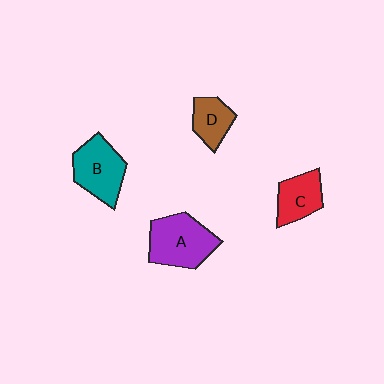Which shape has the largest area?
Shape A (purple).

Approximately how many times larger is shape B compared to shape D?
Approximately 1.6 times.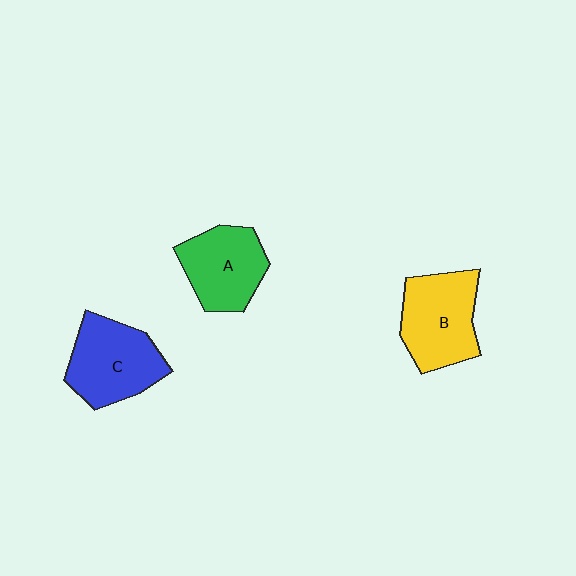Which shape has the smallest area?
Shape A (green).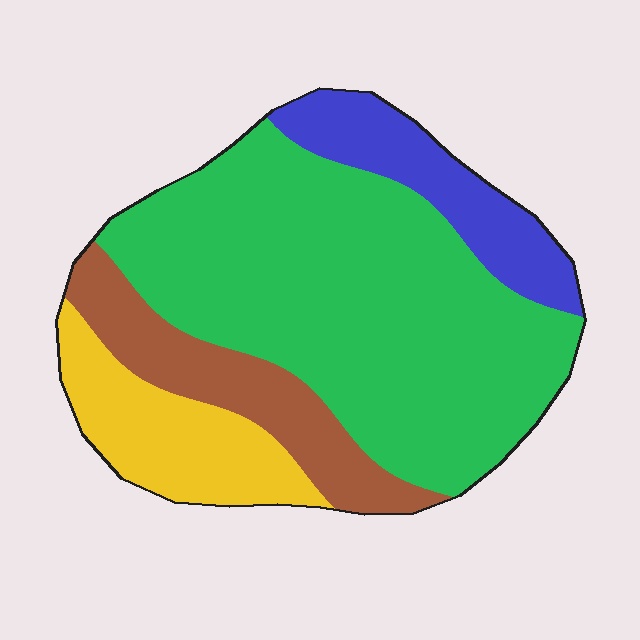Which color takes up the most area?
Green, at roughly 55%.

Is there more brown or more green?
Green.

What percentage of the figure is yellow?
Yellow covers about 15% of the figure.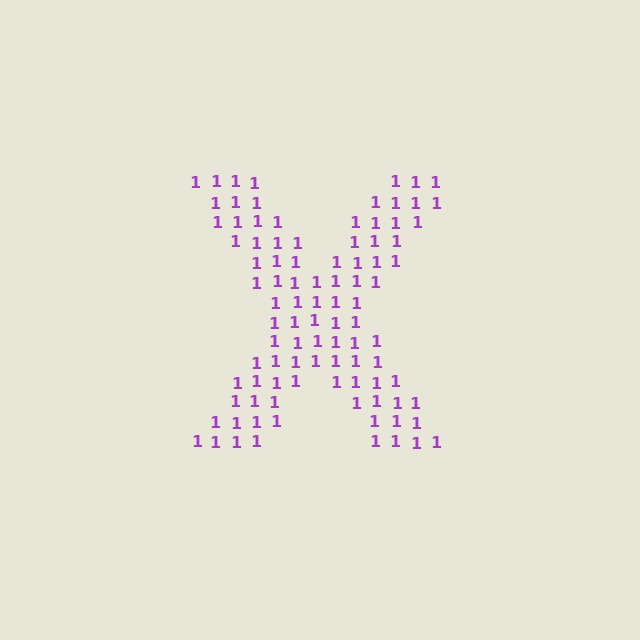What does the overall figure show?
The overall figure shows the letter X.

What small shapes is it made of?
It is made of small digit 1's.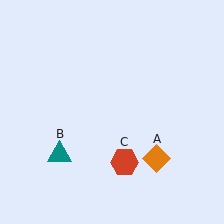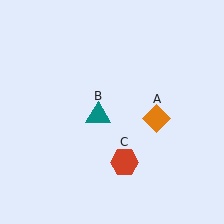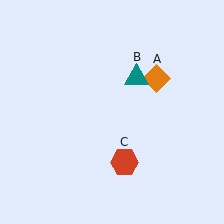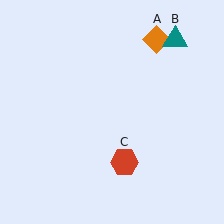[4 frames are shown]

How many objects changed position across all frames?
2 objects changed position: orange diamond (object A), teal triangle (object B).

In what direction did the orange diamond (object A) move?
The orange diamond (object A) moved up.